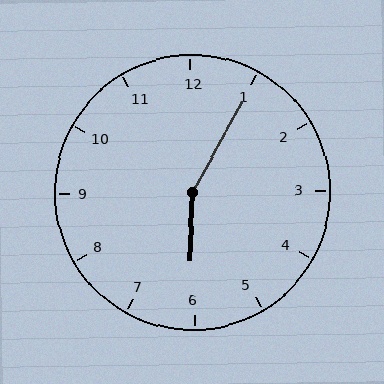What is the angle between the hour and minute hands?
Approximately 152 degrees.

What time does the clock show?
6:05.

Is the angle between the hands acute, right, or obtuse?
It is obtuse.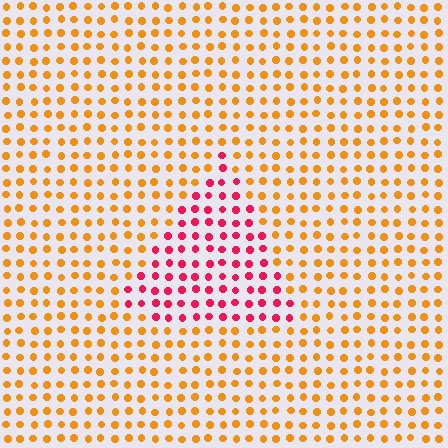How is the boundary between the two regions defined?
The boundary is defined purely by a slight shift in hue (about 52 degrees). Spacing, size, and orientation are identical on both sides.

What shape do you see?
I see a triangle.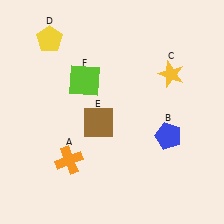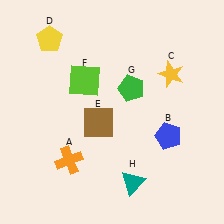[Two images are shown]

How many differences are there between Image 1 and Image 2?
There are 2 differences between the two images.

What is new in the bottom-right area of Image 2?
A teal triangle (H) was added in the bottom-right area of Image 2.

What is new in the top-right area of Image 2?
A green pentagon (G) was added in the top-right area of Image 2.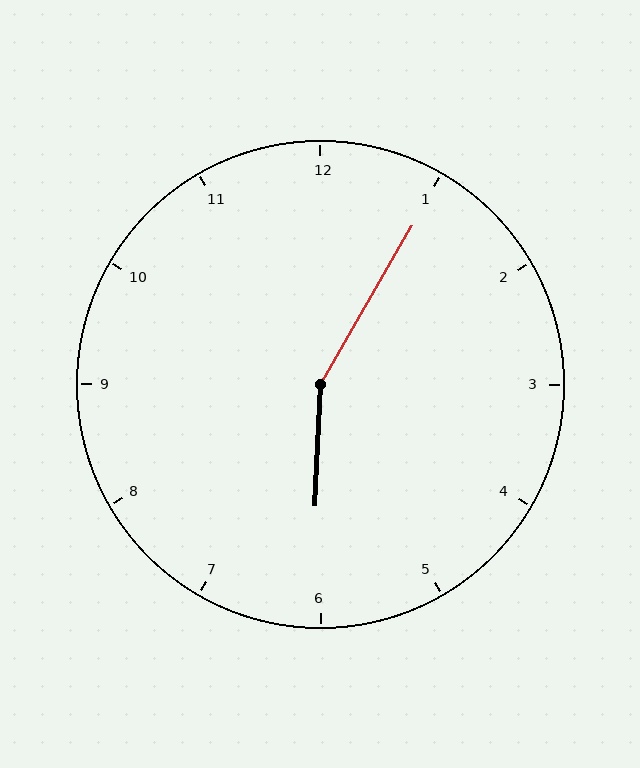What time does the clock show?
6:05.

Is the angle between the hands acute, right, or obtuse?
It is obtuse.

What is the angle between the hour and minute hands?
Approximately 152 degrees.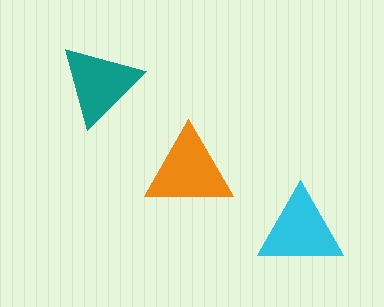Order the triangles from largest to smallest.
the orange one, the cyan one, the teal one.